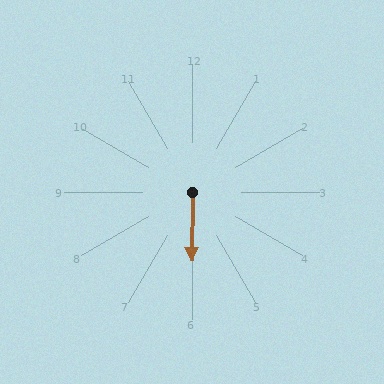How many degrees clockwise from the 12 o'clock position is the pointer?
Approximately 181 degrees.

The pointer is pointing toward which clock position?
Roughly 6 o'clock.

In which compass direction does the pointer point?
South.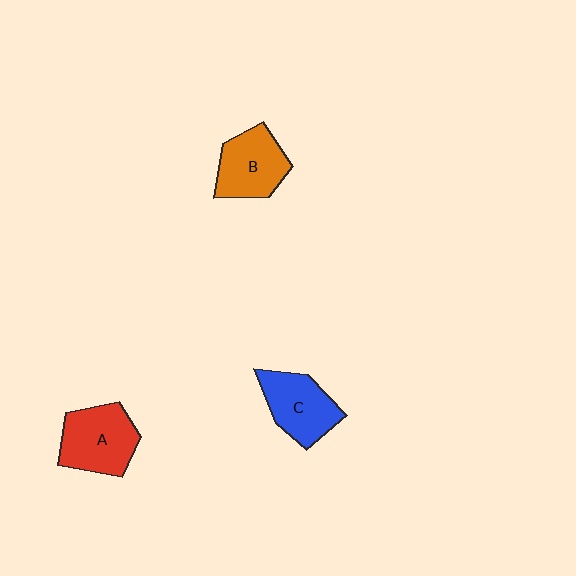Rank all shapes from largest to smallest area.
From largest to smallest: A (red), B (orange), C (blue).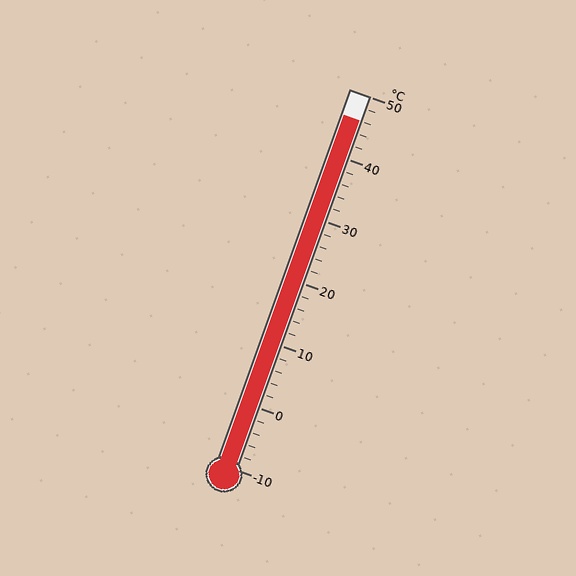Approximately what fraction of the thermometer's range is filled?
The thermometer is filled to approximately 95% of its range.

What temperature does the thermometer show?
The thermometer shows approximately 46°C.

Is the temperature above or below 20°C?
The temperature is above 20°C.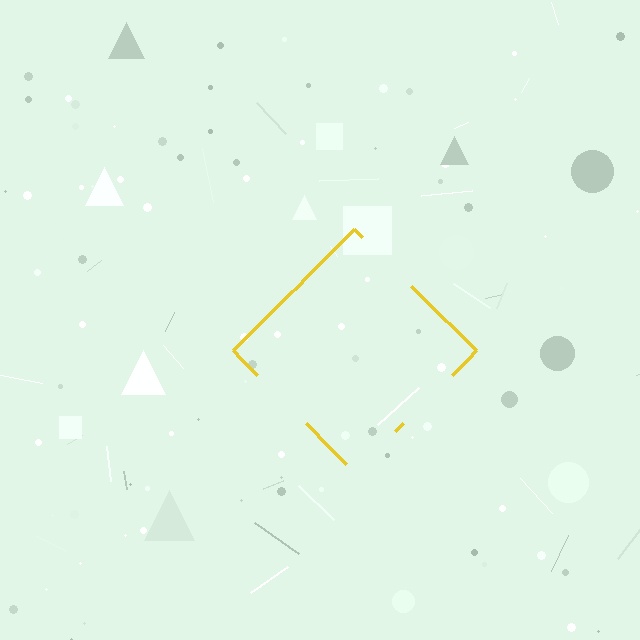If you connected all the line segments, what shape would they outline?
They would outline a diamond.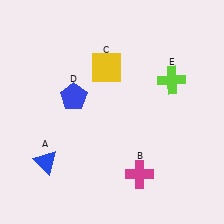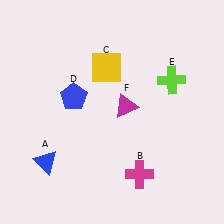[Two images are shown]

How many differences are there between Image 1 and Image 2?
There is 1 difference between the two images.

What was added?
A magenta triangle (F) was added in Image 2.